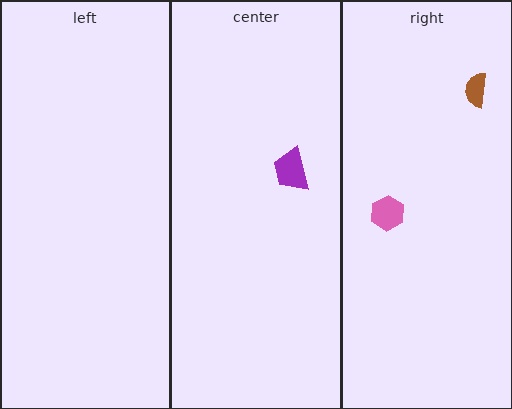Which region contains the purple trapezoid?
The center region.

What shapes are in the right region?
The brown semicircle, the pink hexagon.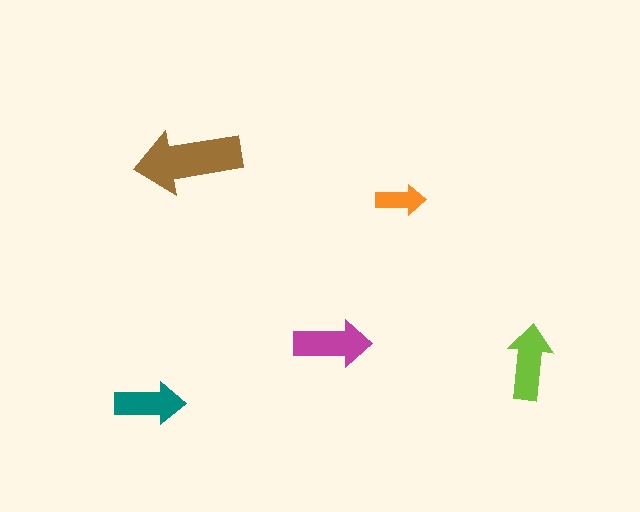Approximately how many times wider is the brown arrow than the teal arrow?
About 1.5 times wider.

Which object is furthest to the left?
The teal arrow is leftmost.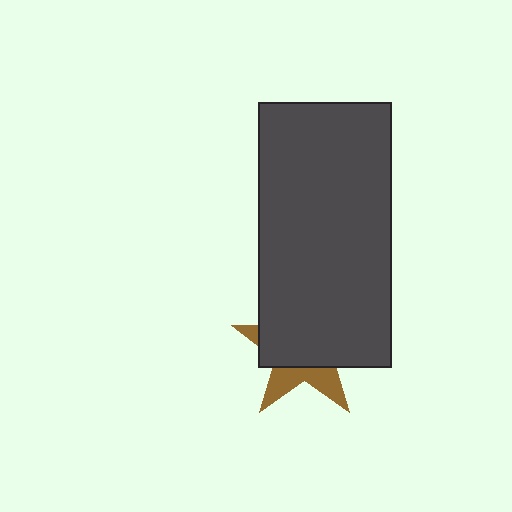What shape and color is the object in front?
The object in front is a dark gray rectangle.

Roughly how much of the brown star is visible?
A small part of it is visible (roughly 33%).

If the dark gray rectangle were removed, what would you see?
You would see the complete brown star.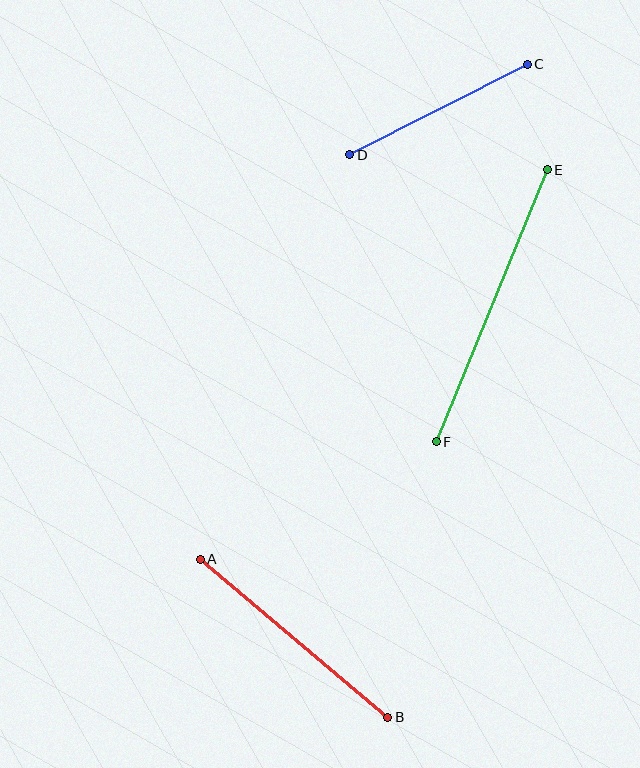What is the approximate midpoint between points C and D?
The midpoint is at approximately (439, 110) pixels.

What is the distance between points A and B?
The distance is approximately 245 pixels.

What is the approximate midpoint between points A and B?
The midpoint is at approximately (294, 638) pixels.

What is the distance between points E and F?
The distance is approximately 294 pixels.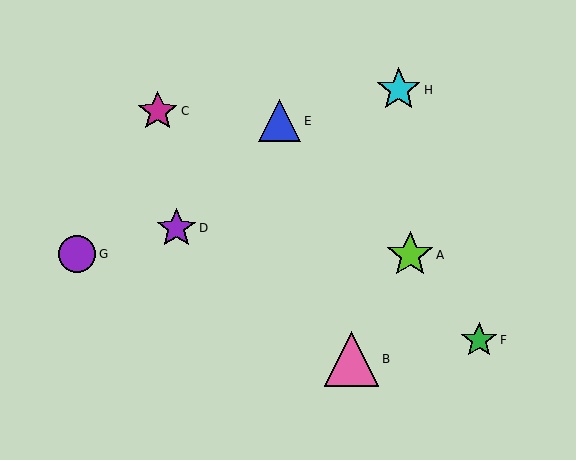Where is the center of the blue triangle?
The center of the blue triangle is at (280, 121).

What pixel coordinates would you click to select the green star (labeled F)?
Click at (479, 340) to select the green star F.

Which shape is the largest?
The pink triangle (labeled B) is the largest.